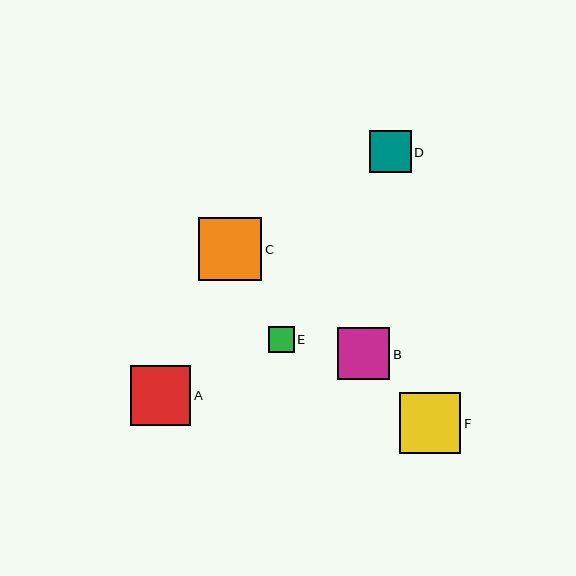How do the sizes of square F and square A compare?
Square F and square A are approximately the same size.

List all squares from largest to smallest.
From largest to smallest: C, F, A, B, D, E.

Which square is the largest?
Square C is the largest with a size of approximately 64 pixels.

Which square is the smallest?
Square E is the smallest with a size of approximately 26 pixels.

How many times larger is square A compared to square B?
Square A is approximately 1.1 times the size of square B.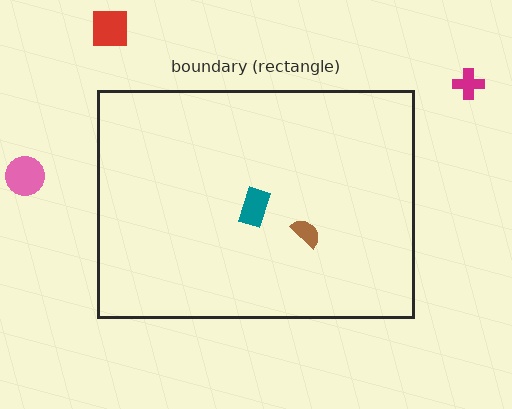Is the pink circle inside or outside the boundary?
Outside.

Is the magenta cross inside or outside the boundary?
Outside.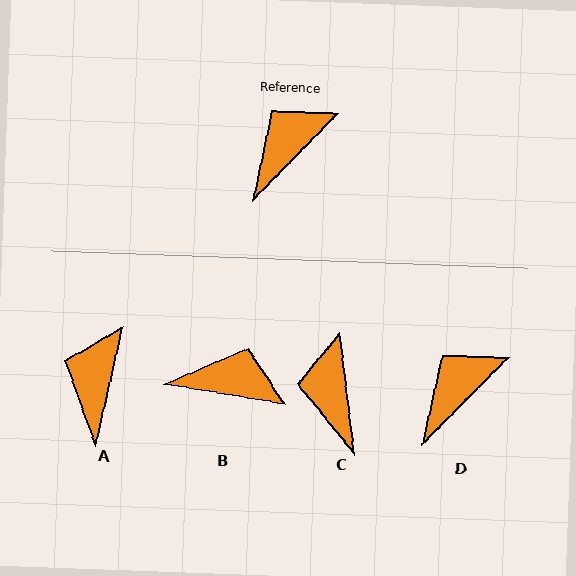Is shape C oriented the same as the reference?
No, it is off by about 51 degrees.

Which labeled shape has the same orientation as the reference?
D.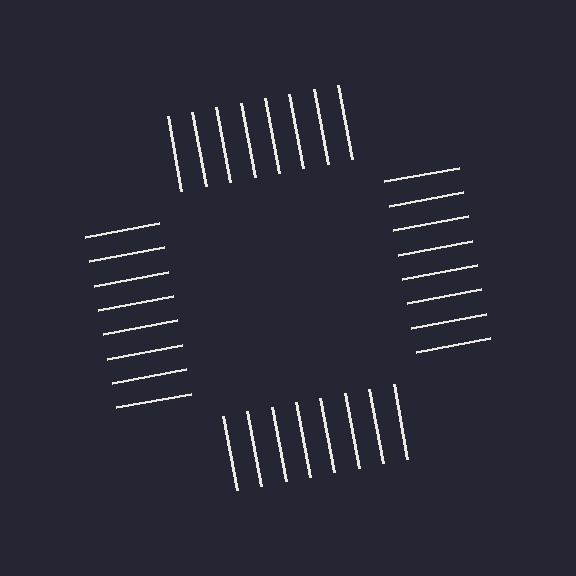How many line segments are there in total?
32 — 8 along each of the 4 edges.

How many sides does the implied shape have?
4 sides — the line-ends trace a square.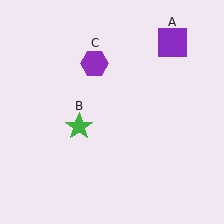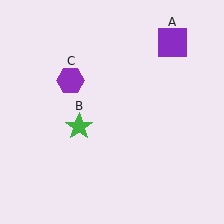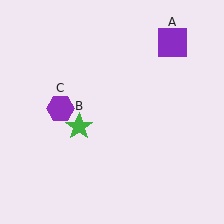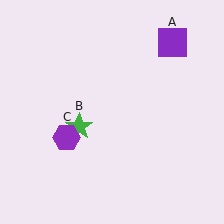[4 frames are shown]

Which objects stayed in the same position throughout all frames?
Purple square (object A) and green star (object B) remained stationary.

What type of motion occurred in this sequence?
The purple hexagon (object C) rotated counterclockwise around the center of the scene.